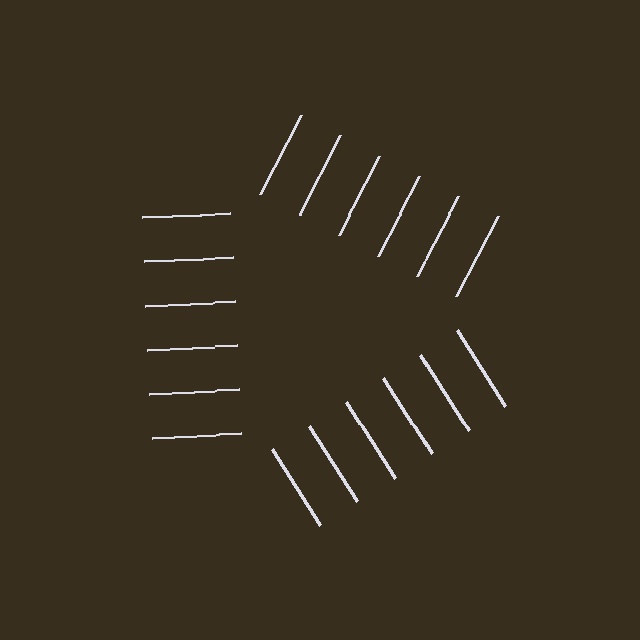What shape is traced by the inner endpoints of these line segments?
An illusory triangle — the line segments terminate on its edges but no continuous stroke is drawn.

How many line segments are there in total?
18 — 6 along each of the 3 edges.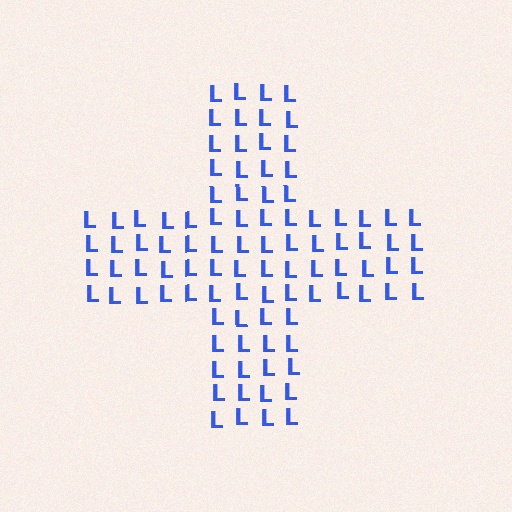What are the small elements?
The small elements are letter L's.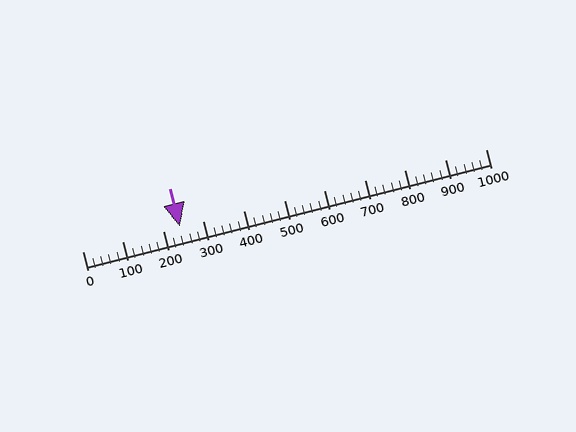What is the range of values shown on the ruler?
The ruler shows values from 0 to 1000.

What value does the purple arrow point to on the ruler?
The purple arrow points to approximately 242.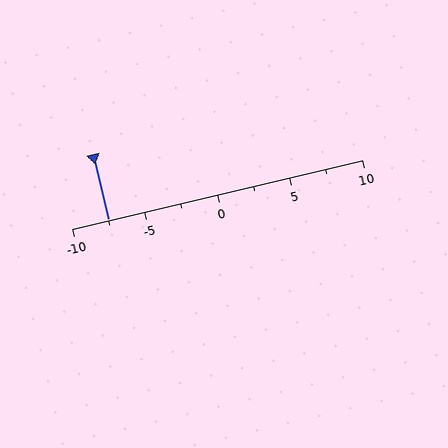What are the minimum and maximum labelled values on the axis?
The axis runs from -10 to 10.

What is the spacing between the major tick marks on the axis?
The major ticks are spaced 5 apart.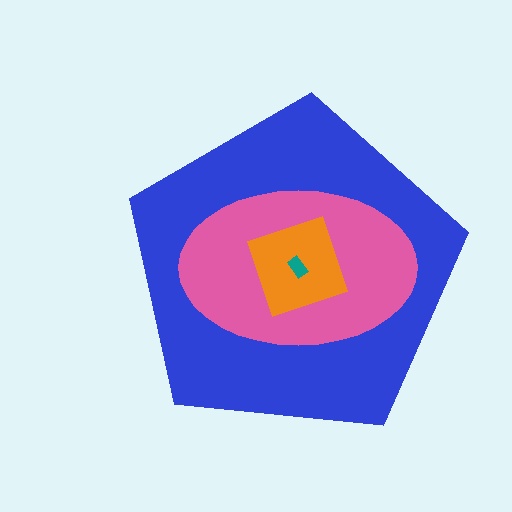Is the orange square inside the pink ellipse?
Yes.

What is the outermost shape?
The blue pentagon.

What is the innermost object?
The teal rectangle.